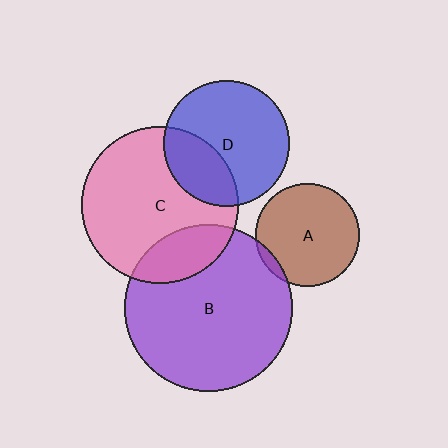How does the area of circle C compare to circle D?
Approximately 1.6 times.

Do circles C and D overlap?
Yes.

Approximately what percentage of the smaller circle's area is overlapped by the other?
Approximately 30%.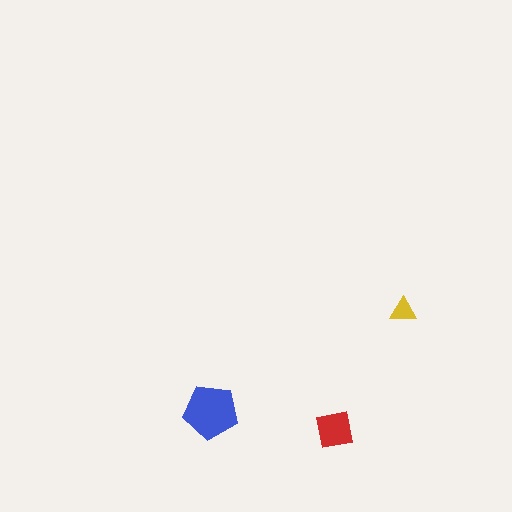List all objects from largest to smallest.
The blue pentagon, the red square, the yellow triangle.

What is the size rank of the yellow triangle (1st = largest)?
3rd.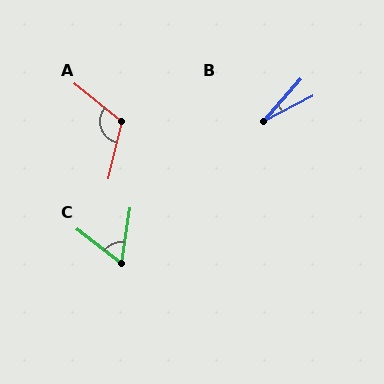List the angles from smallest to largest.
B (21°), C (61°), A (116°).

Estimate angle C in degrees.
Approximately 61 degrees.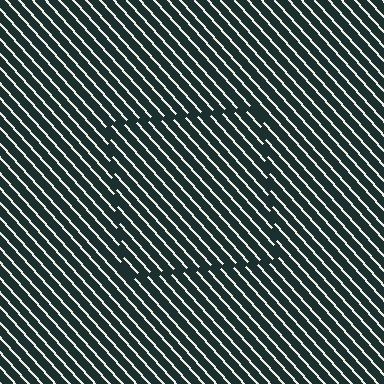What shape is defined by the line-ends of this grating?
An illusory square. The interior of the shape contains the same grating, shifted by half a period — the contour is defined by the phase discontinuity where line-ends from the inner and outer gratings abut.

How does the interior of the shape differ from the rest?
The interior of the shape contains the same grating, shifted by half a period — the contour is defined by the phase discontinuity where line-ends from the inner and outer gratings abut.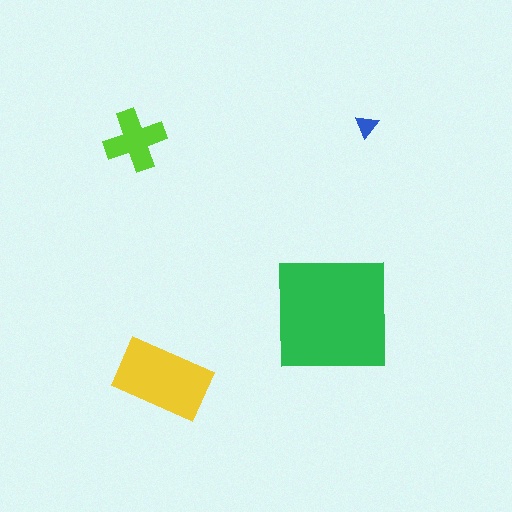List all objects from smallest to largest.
The blue triangle, the lime cross, the yellow rectangle, the green square.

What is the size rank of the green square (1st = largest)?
1st.